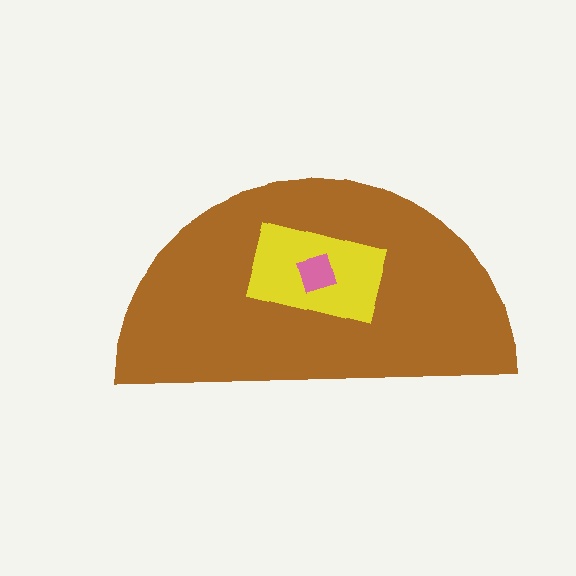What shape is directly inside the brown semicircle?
The yellow rectangle.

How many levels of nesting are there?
3.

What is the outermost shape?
The brown semicircle.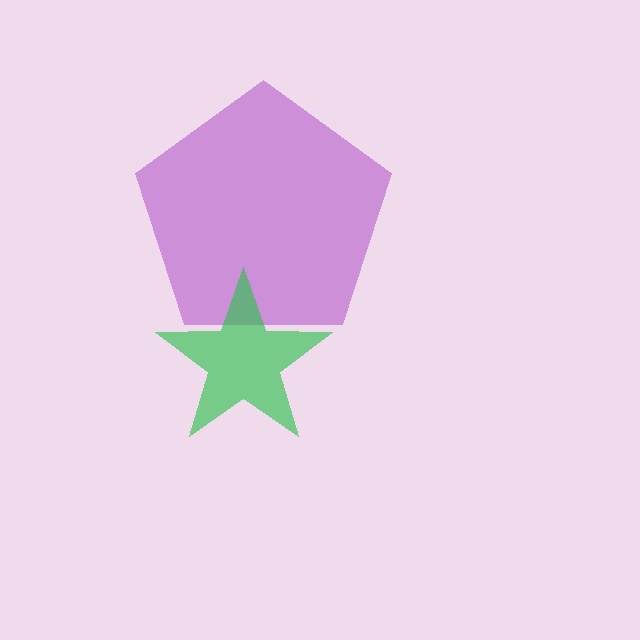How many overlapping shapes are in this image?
There are 2 overlapping shapes in the image.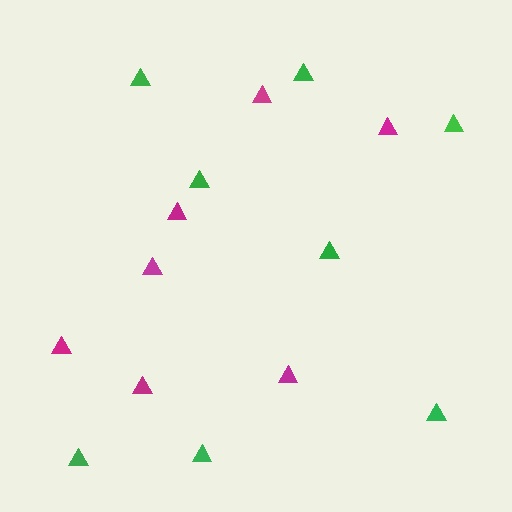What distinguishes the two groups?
There are 2 groups: one group of green triangles (8) and one group of magenta triangles (7).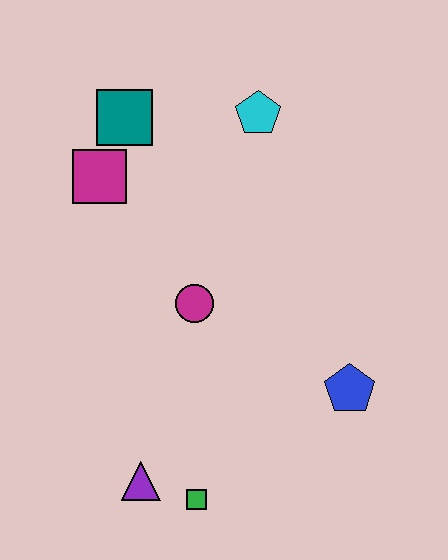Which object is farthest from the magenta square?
The green square is farthest from the magenta square.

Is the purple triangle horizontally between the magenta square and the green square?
Yes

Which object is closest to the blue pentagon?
The magenta circle is closest to the blue pentagon.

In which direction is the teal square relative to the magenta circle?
The teal square is above the magenta circle.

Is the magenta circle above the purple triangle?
Yes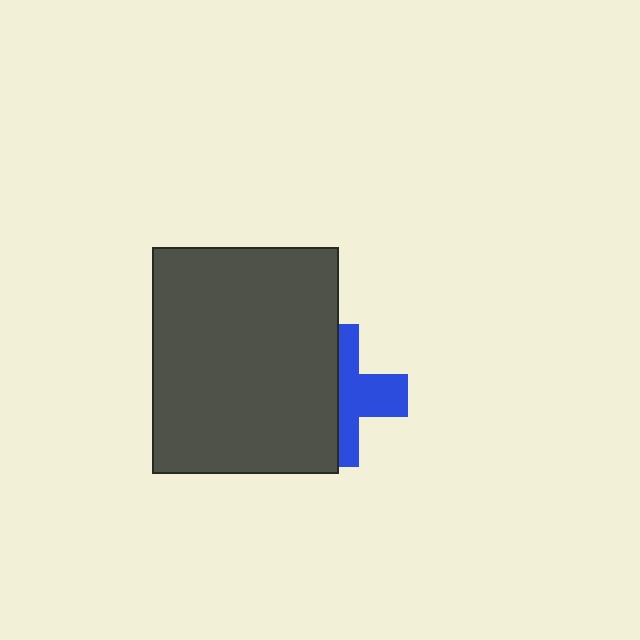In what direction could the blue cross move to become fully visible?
The blue cross could move right. That would shift it out from behind the dark gray rectangle entirely.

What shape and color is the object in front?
The object in front is a dark gray rectangle.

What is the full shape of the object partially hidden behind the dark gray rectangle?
The partially hidden object is a blue cross.